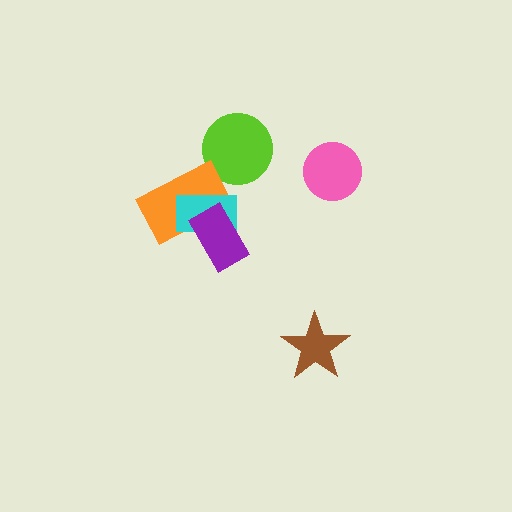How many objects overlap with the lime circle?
0 objects overlap with the lime circle.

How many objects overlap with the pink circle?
0 objects overlap with the pink circle.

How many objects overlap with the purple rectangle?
2 objects overlap with the purple rectangle.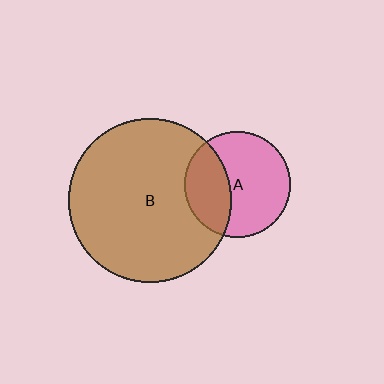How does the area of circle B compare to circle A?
Approximately 2.4 times.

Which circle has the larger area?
Circle B (brown).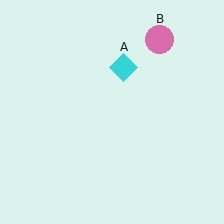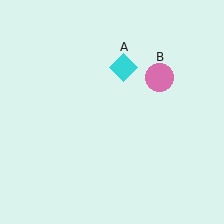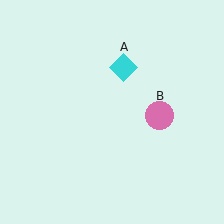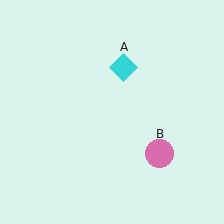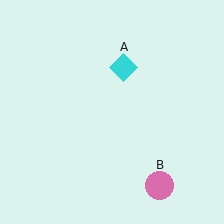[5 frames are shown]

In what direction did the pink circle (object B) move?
The pink circle (object B) moved down.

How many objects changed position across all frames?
1 object changed position: pink circle (object B).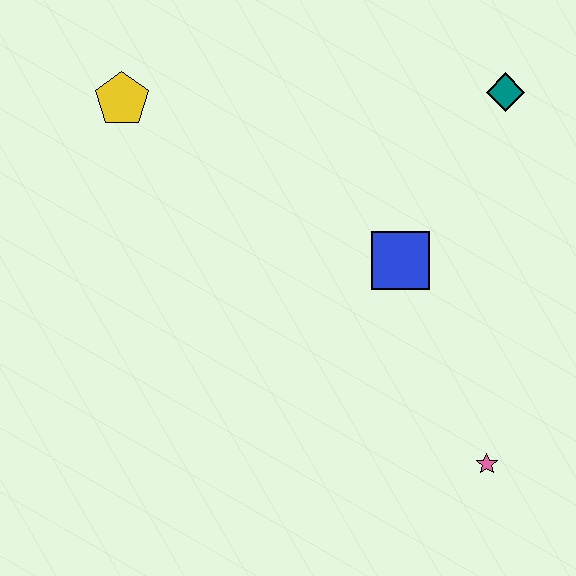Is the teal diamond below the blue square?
No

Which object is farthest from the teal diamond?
The yellow pentagon is farthest from the teal diamond.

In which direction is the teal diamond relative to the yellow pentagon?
The teal diamond is to the right of the yellow pentagon.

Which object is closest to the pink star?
The blue square is closest to the pink star.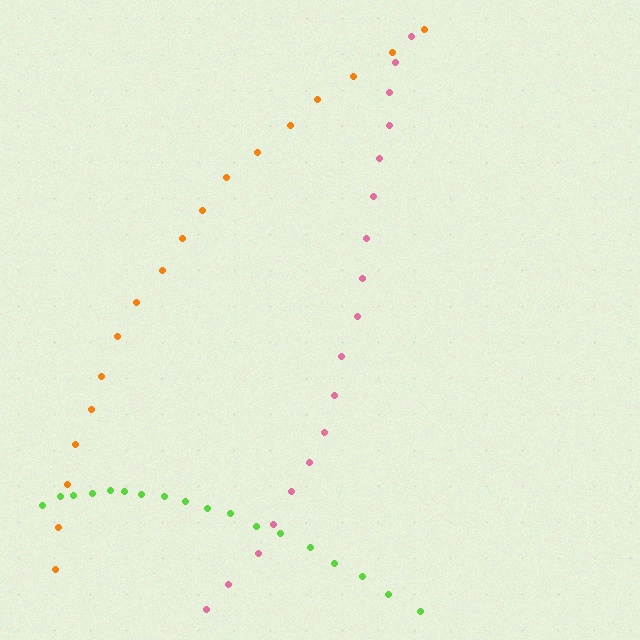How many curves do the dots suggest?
There are 3 distinct paths.